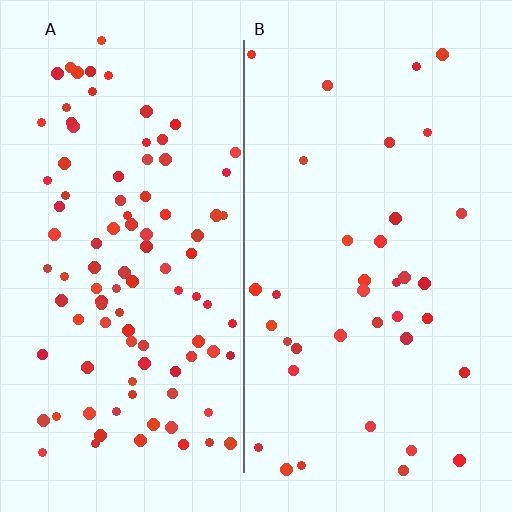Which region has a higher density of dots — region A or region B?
A (the left).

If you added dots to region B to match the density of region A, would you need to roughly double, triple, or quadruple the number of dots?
Approximately triple.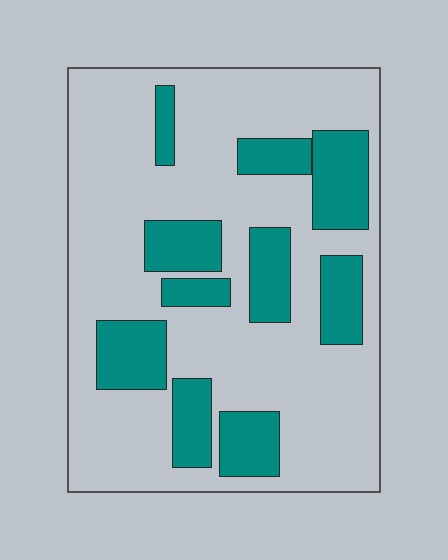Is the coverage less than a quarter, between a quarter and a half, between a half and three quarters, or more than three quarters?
Between a quarter and a half.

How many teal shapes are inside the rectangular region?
10.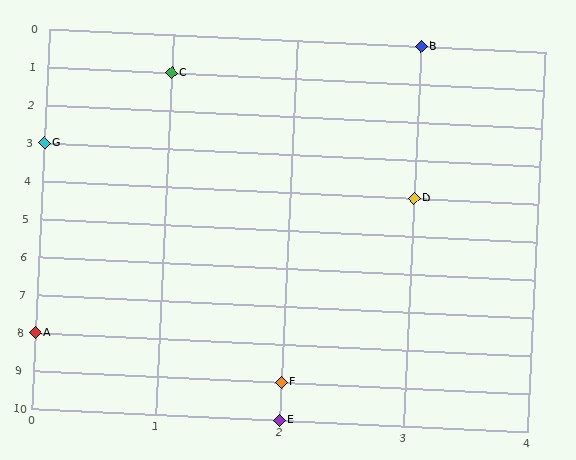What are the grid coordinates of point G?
Point G is at grid coordinates (0, 3).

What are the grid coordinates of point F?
Point F is at grid coordinates (2, 9).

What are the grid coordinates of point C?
Point C is at grid coordinates (1, 1).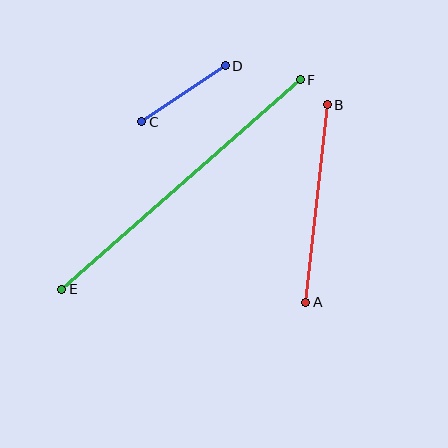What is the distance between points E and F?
The distance is approximately 317 pixels.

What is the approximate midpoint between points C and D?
The midpoint is at approximately (184, 94) pixels.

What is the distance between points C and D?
The distance is approximately 100 pixels.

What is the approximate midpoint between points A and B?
The midpoint is at approximately (316, 203) pixels.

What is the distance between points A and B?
The distance is approximately 198 pixels.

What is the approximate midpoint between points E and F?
The midpoint is at approximately (181, 184) pixels.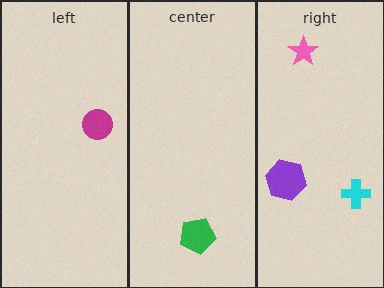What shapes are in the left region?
The magenta circle.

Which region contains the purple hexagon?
The right region.